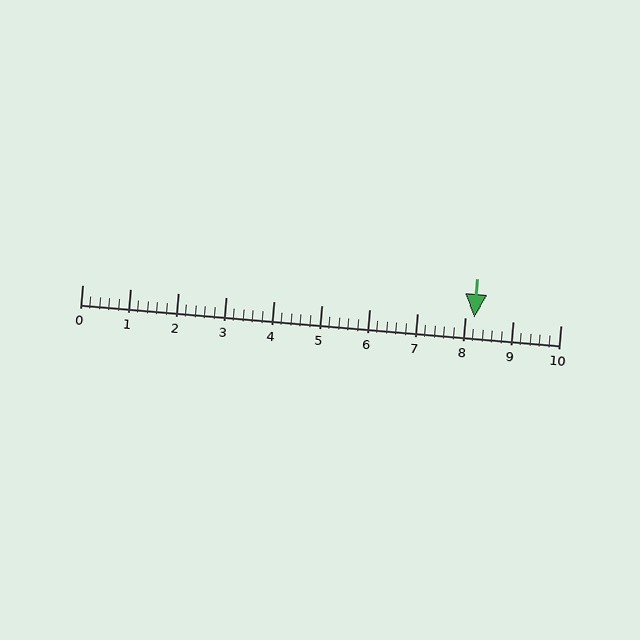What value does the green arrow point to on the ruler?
The green arrow points to approximately 8.2.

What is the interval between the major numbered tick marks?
The major tick marks are spaced 1 units apart.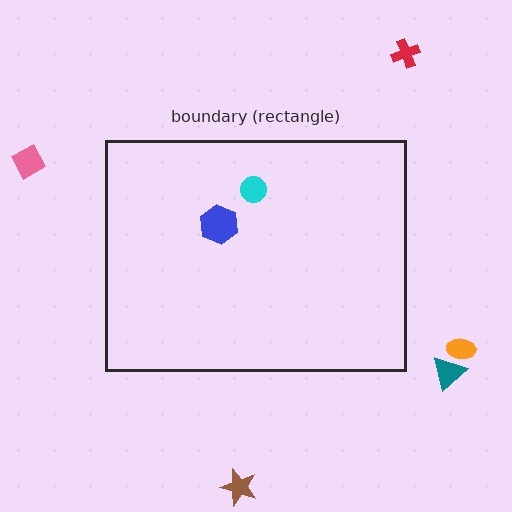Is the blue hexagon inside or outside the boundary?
Inside.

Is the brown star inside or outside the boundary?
Outside.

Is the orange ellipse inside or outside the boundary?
Outside.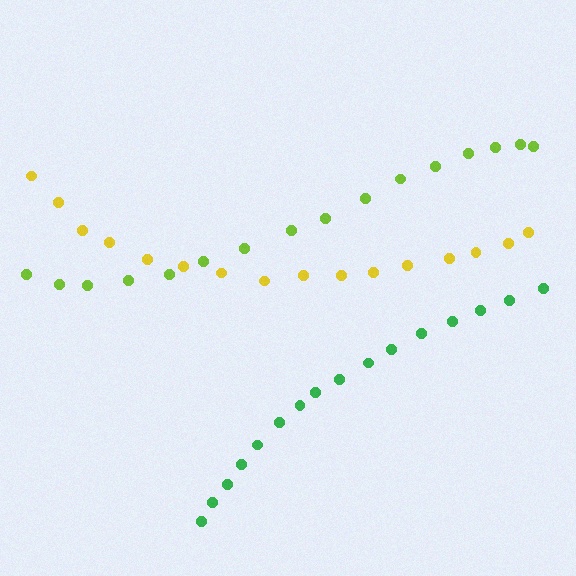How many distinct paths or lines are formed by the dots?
There are 3 distinct paths.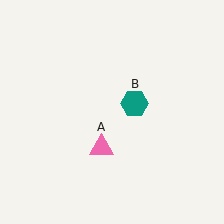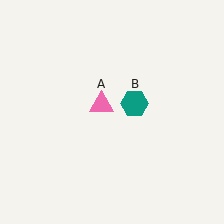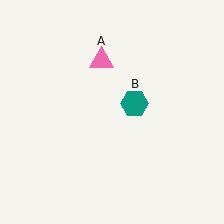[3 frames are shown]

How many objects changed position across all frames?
1 object changed position: pink triangle (object A).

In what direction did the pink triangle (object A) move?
The pink triangle (object A) moved up.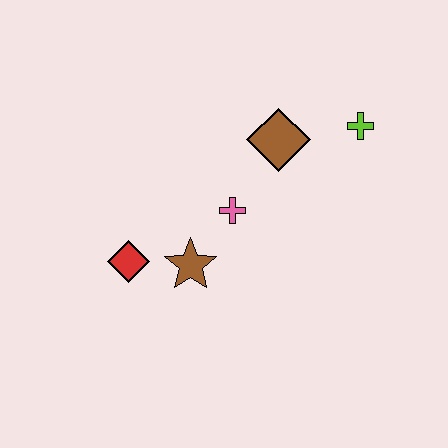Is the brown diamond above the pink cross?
Yes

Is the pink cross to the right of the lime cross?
No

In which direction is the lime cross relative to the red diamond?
The lime cross is to the right of the red diamond.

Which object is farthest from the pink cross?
The lime cross is farthest from the pink cross.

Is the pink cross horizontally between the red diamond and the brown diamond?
Yes